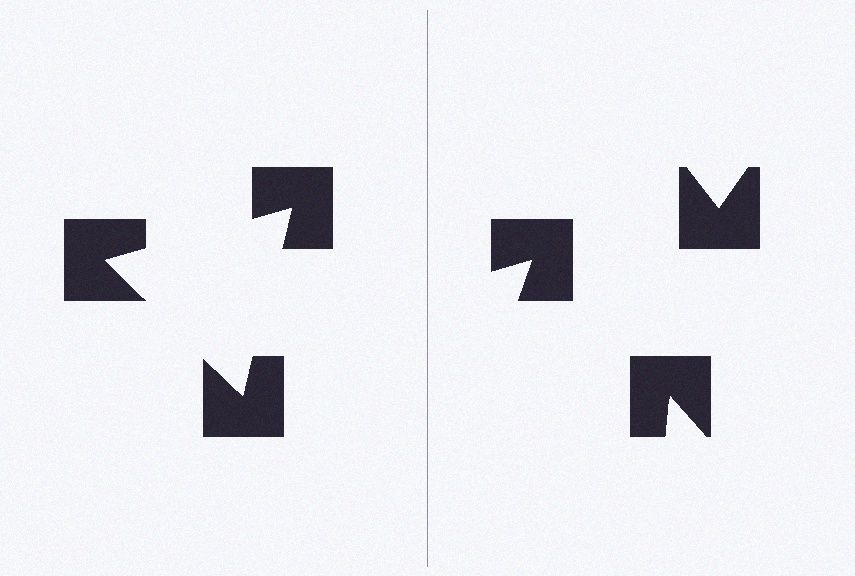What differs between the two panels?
The notched squares are positioned identically on both sides; only the wedge orientations differ. On the left they align to a triangle; on the right they are misaligned.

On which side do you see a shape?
An illusory triangle appears on the left side. On the right side the wedge cuts are rotated, so no coherent shape forms.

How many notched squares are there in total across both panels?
6 — 3 on each side.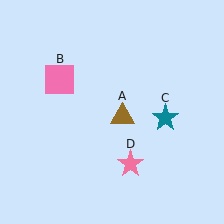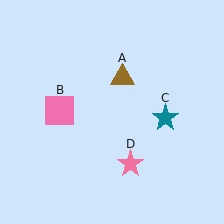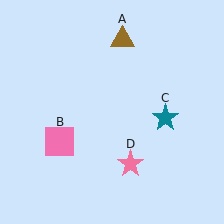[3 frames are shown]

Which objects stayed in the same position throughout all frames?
Teal star (object C) and pink star (object D) remained stationary.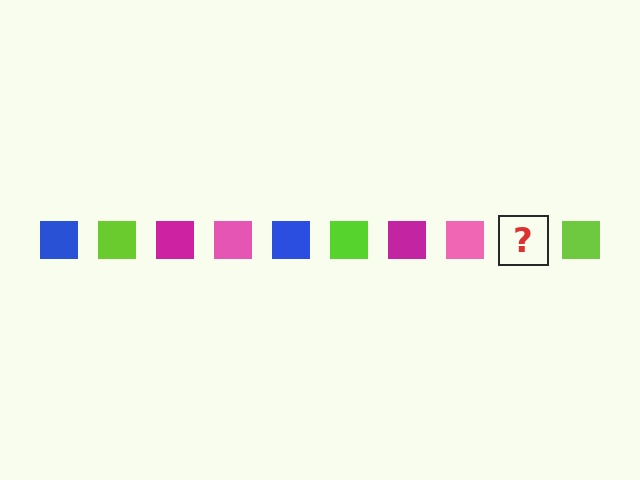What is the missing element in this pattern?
The missing element is a blue square.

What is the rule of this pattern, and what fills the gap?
The rule is that the pattern cycles through blue, lime, magenta, pink squares. The gap should be filled with a blue square.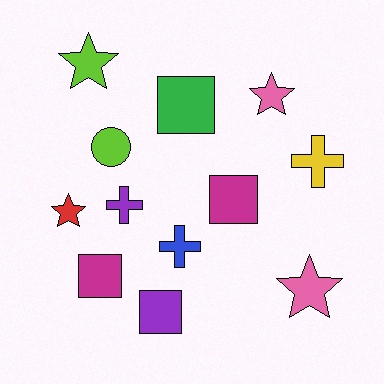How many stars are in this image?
There are 4 stars.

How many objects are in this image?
There are 12 objects.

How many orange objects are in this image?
There are no orange objects.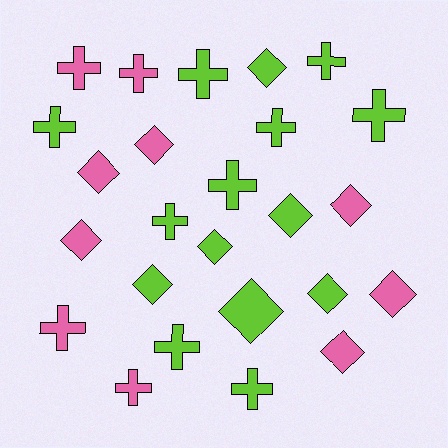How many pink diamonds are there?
There are 6 pink diamonds.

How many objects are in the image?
There are 25 objects.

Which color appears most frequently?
Lime, with 15 objects.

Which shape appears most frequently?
Cross, with 13 objects.